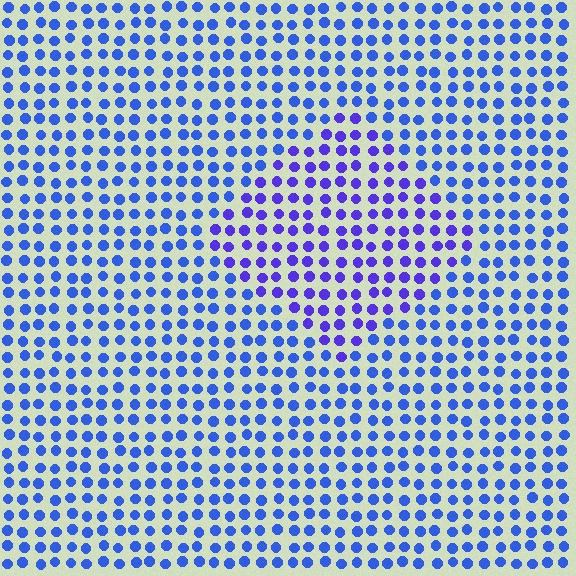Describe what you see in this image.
The image is filled with small blue elements in a uniform arrangement. A diamond-shaped region is visible where the elements are tinted to a slightly different hue, forming a subtle color boundary.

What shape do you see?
I see a diamond.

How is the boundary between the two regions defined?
The boundary is defined purely by a slight shift in hue (about 28 degrees). Spacing, size, and orientation are identical on both sides.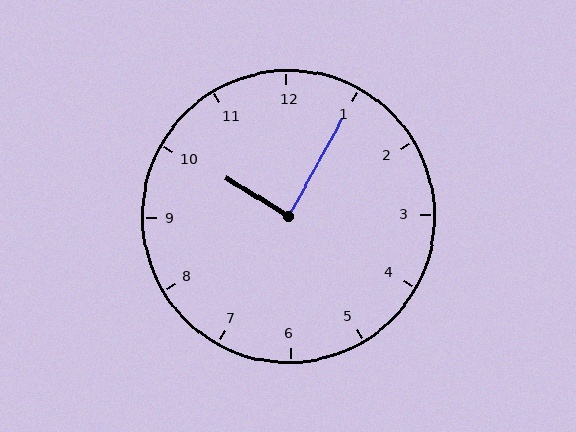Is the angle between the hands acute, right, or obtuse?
It is right.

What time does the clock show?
10:05.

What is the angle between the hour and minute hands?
Approximately 88 degrees.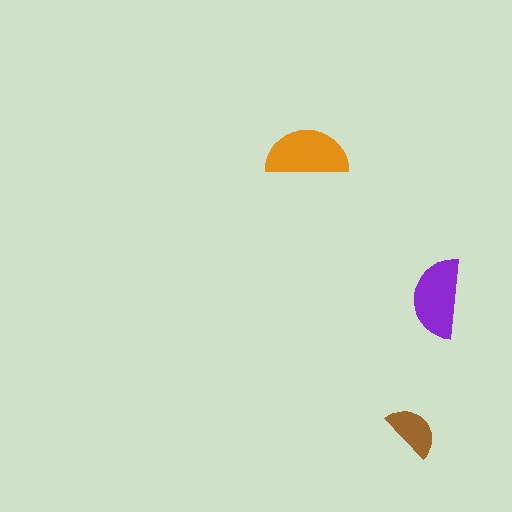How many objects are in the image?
There are 3 objects in the image.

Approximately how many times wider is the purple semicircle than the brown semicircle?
About 1.5 times wider.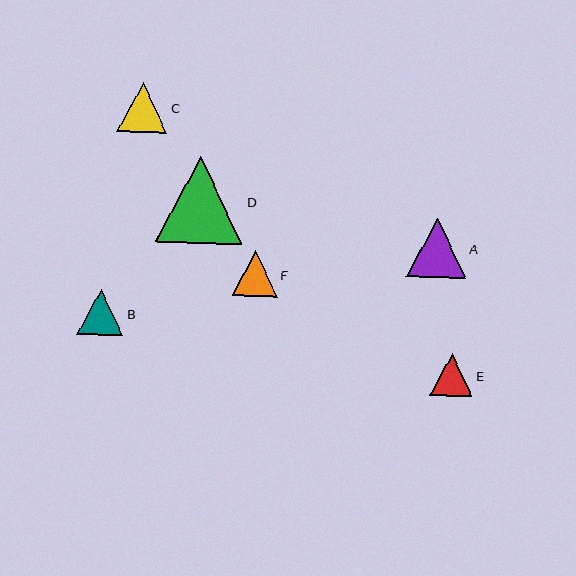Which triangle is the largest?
Triangle D is the largest with a size of approximately 87 pixels.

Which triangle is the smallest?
Triangle E is the smallest with a size of approximately 43 pixels.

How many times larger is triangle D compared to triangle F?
Triangle D is approximately 1.9 times the size of triangle F.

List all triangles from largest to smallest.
From largest to smallest: D, A, C, B, F, E.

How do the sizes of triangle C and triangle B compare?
Triangle C and triangle B are approximately the same size.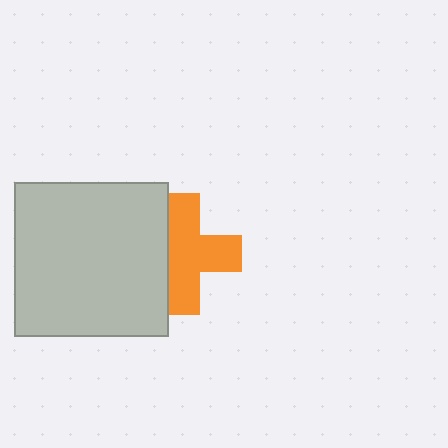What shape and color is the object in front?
The object in front is a light gray square.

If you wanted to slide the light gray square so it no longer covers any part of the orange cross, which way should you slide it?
Slide it left — that is the most direct way to separate the two shapes.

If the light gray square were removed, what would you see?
You would see the complete orange cross.